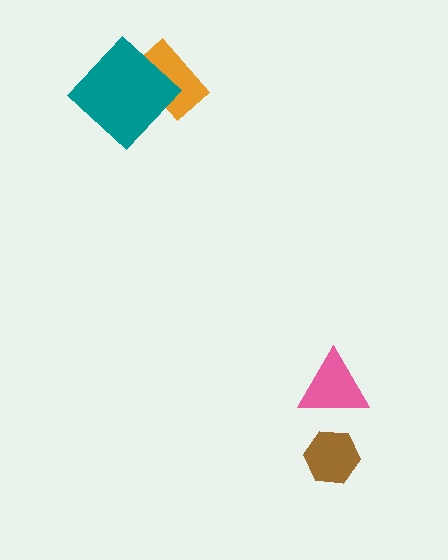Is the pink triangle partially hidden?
No, no other shape covers it.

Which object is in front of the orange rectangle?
The teal diamond is in front of the orange rectangle.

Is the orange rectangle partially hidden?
Yes, it is partially covered by another shape.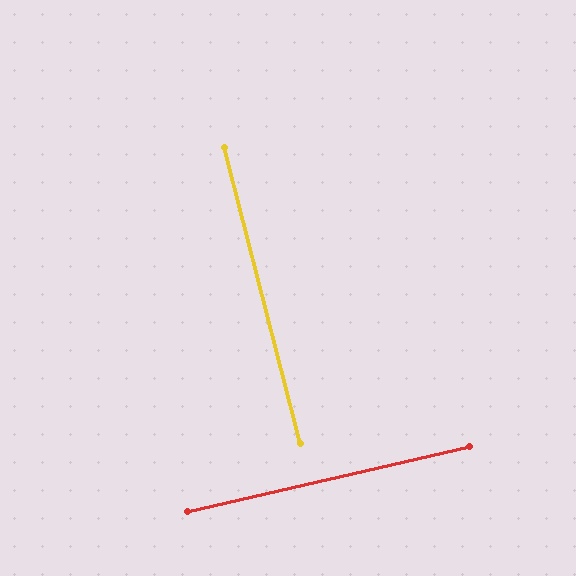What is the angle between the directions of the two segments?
Approximately 89 degrees.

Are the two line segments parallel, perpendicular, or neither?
Perpendicular — they meet at approximately 89°.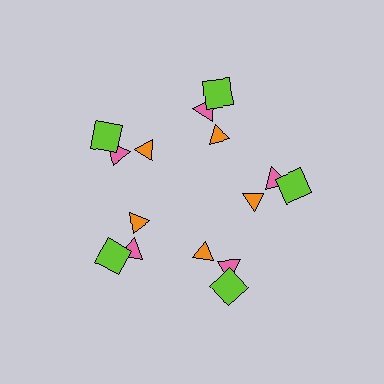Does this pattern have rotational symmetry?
Yes, this pattern has 5-fold rotational symmetry. It looks the same after rotating 72 degrees around the center.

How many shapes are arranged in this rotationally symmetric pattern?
There are 15 shapes, arranged in 5 groups of 3.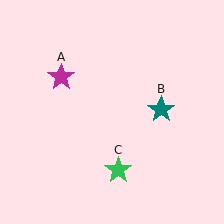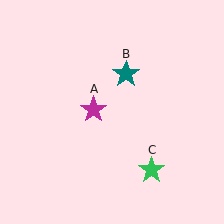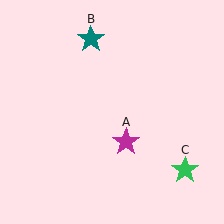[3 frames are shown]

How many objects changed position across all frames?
3 objects changed position: magenta star (object A), teal star (object B), green star (object C).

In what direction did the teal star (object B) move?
The teal star (object B) moved up and to the left.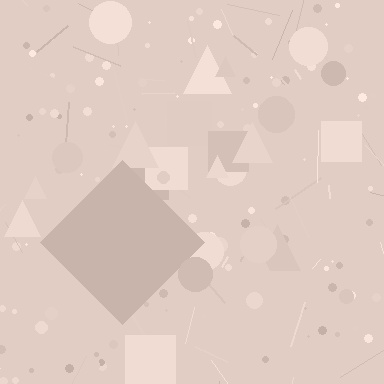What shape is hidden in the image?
A diamond is hidden in the image.